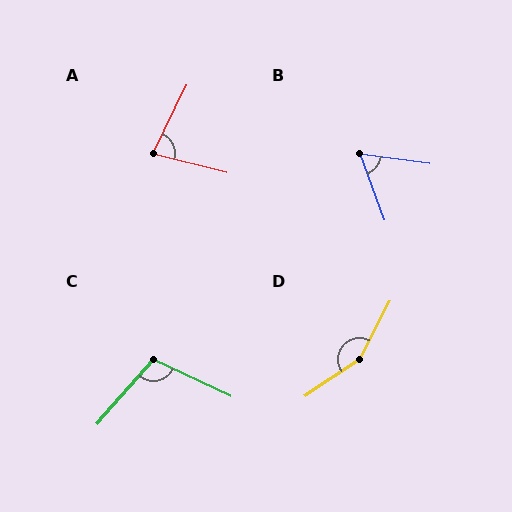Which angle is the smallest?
B, at approximately 62 degrees.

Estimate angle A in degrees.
Approximately 78 degrees.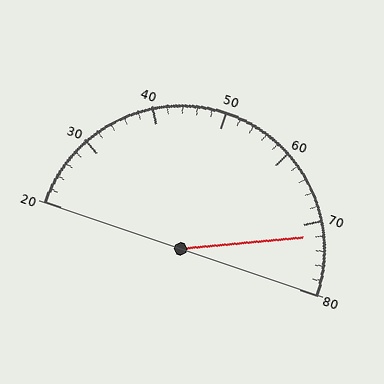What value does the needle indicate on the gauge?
The needle indicates approximately 72.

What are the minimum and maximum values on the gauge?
The gauge ranges from 20 to 80.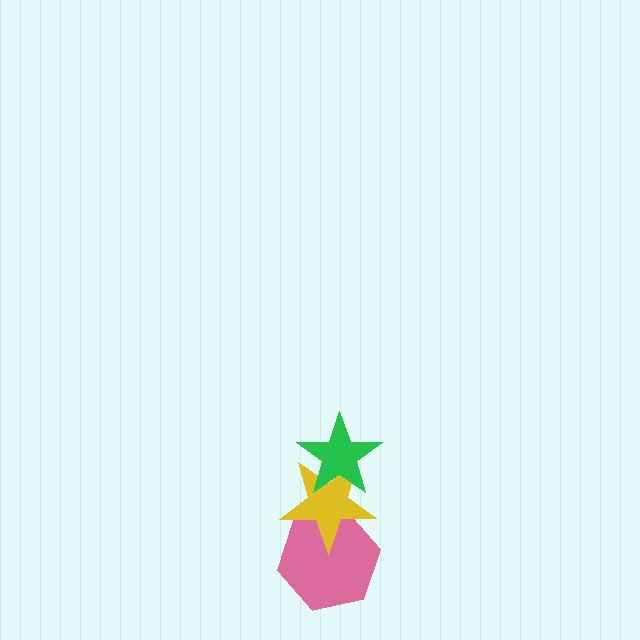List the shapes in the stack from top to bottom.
From top to bottom: the green star, the yellow star, the pink hexagon.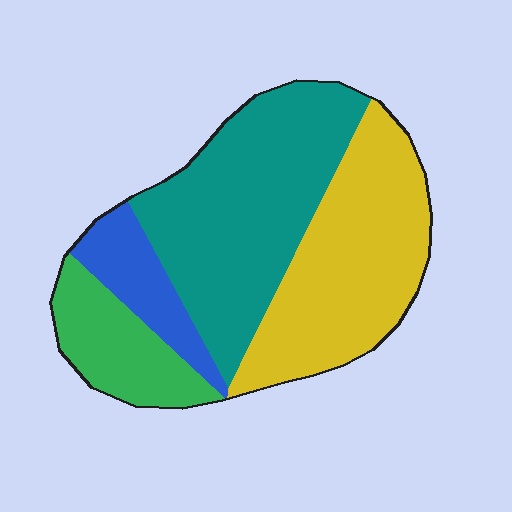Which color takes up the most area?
Teal, at roughly 40%.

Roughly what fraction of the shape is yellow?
Yellow takes up between a third and a half of the shape.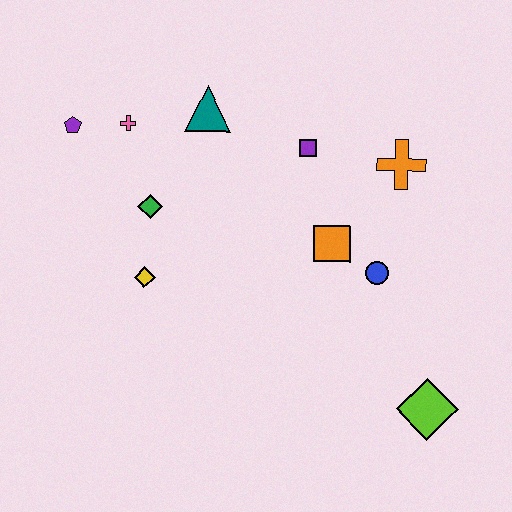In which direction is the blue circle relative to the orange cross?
The blue circle is below the orange cross.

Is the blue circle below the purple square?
Yes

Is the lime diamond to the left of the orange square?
No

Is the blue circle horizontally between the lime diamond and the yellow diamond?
Yes